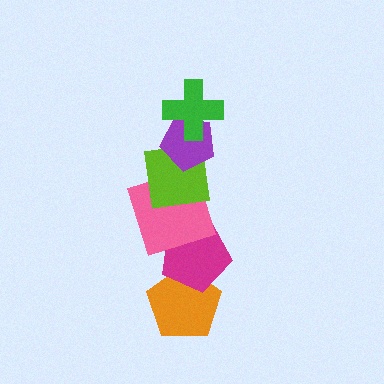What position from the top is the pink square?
The pink square is 4th from the top.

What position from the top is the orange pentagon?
The orange pentagon is 6th from the top.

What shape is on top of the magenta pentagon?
The pink square is on top of the magenta pentagon.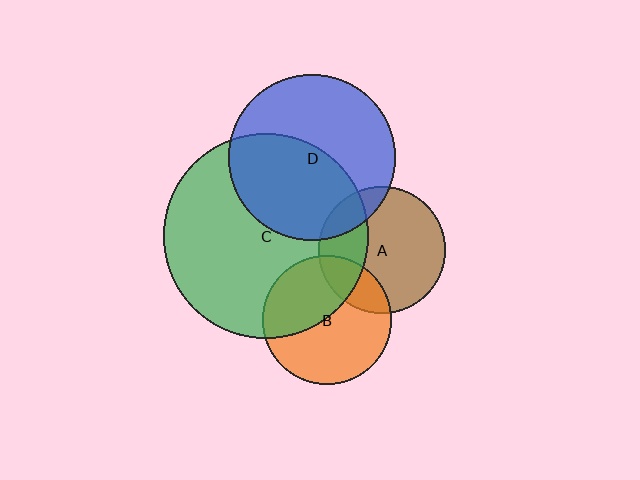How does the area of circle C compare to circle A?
Approximately 2.6 times.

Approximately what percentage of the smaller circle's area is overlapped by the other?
Approximately 30%.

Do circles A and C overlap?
Yes.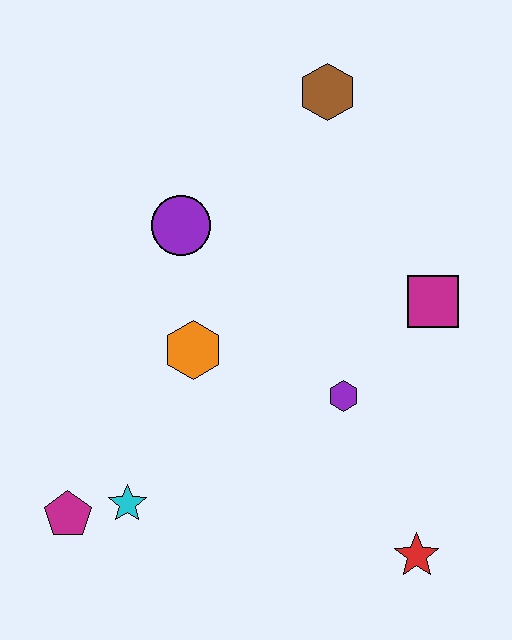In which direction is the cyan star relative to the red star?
The cyan star is to the left of the red star.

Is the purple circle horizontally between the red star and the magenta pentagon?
Yes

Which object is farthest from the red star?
The brown hexagon is farthest from the red star.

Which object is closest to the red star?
The purple hexagon is closest to the red star.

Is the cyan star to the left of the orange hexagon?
Yes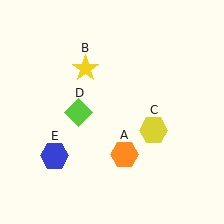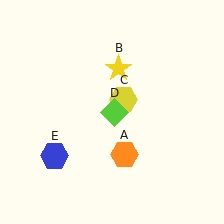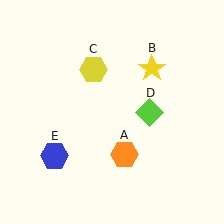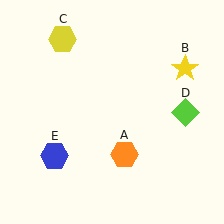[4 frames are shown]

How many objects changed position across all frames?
3 objects changed position: yellow star (object B), yellow hexagon (object C), lime diamond (object D).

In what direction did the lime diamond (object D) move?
The lime diamond (object D) moved right.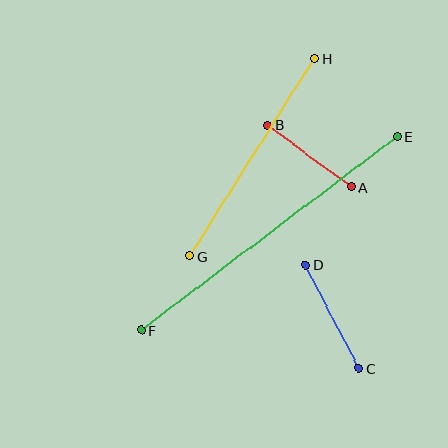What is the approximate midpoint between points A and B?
The midpoint is at approximately (309, 156) pixels.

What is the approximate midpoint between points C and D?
The midpoint is at approximately (333, 316) pixels.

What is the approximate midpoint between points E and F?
The midpoint is at approximately (269, 233) pixels.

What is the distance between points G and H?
The distance is approximately 234 pixels.